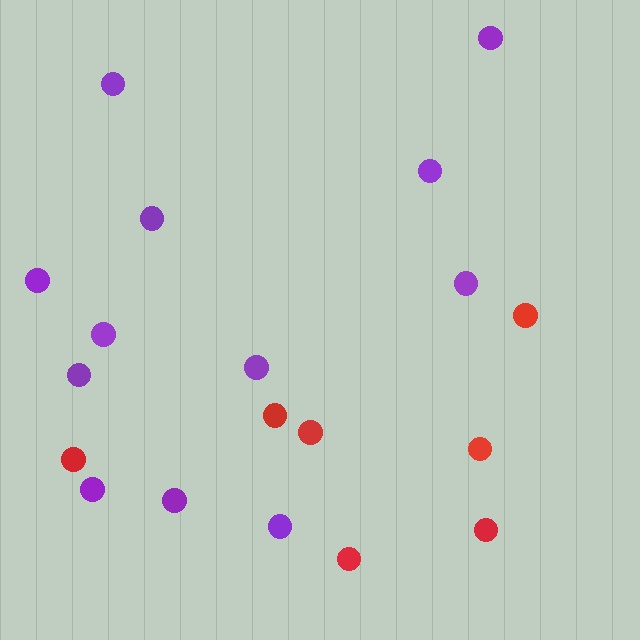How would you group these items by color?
There are 2 groups: one group of red circles (7) and one group of purple circles (12).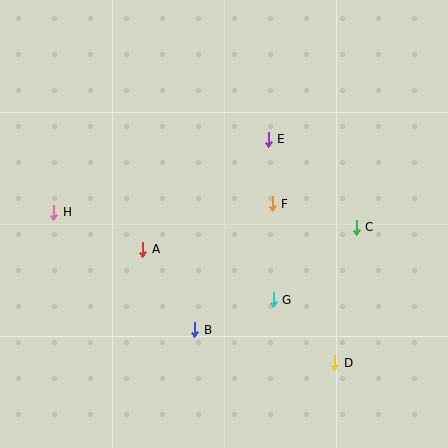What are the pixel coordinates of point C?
Point C is at (356, 227).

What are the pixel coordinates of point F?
Point F is at (272, 204).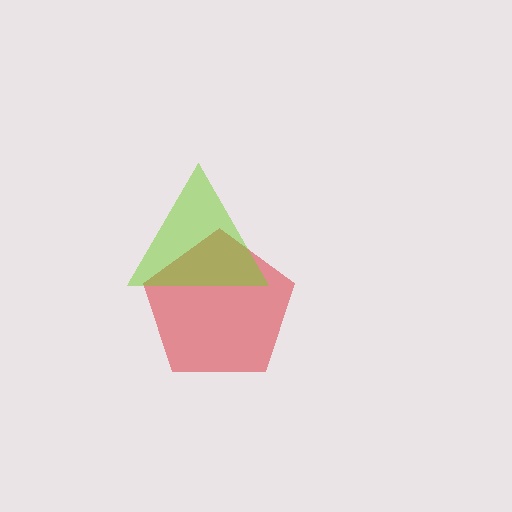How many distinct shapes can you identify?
There are 2 distinct shapes: a red pentagon, a lime triangle.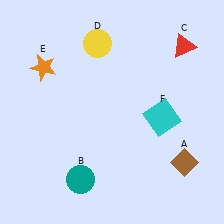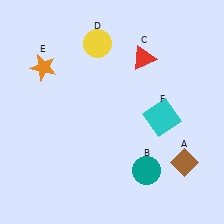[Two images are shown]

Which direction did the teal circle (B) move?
The teal circle (B) moved right.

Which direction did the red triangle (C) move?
The red triangle (C) moved left.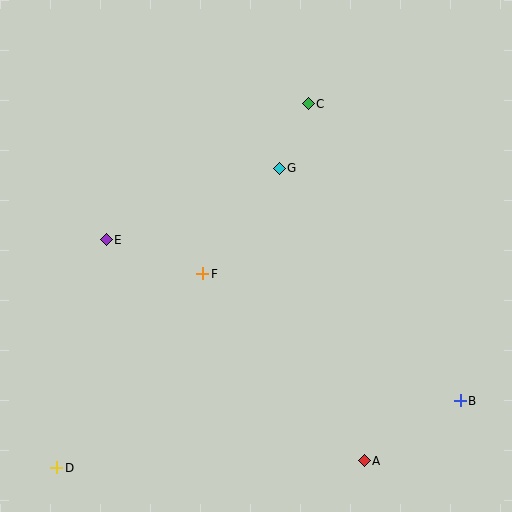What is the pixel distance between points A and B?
The distance between A and B is 113 pixels.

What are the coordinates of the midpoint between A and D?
The midpoint between A and D is at (210, 464).